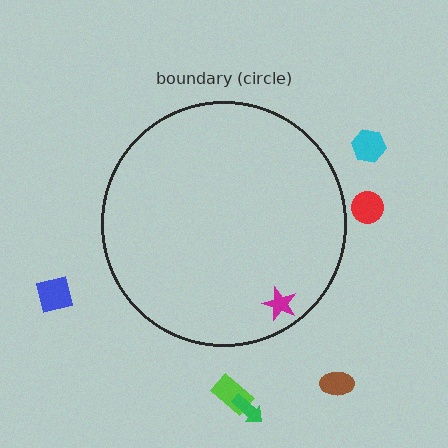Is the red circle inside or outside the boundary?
Outside.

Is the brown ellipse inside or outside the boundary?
Outside.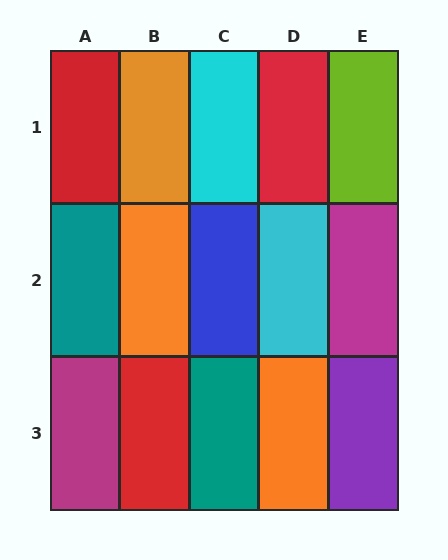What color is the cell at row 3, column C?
Teal.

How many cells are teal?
2 cells are teal.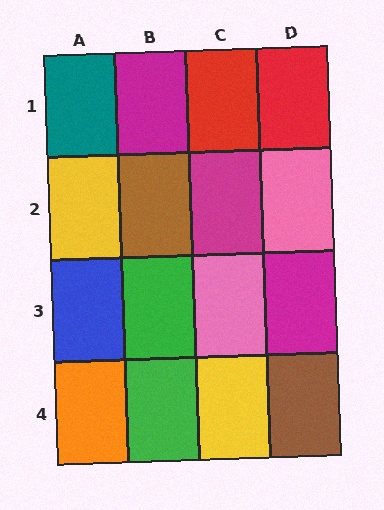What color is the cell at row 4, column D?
Brown.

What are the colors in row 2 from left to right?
Yellow, brown, magenta, pink.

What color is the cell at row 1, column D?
Red.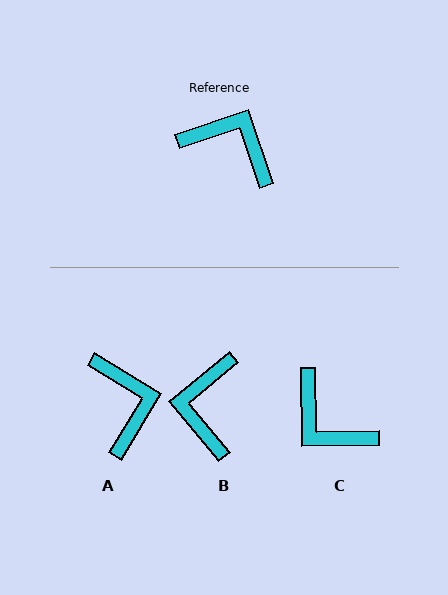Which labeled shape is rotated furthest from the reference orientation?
C, about 162 degrees away.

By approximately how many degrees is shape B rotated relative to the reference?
Approximately 111 degrees counter-clockwise.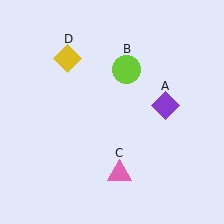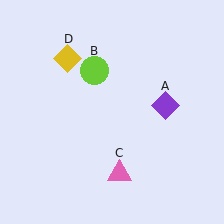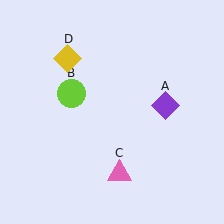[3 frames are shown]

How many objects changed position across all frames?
1 object changed position: lime circle (object B).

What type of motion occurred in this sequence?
The lime circle (object B) rotated counterclockwise around the center of the scene.